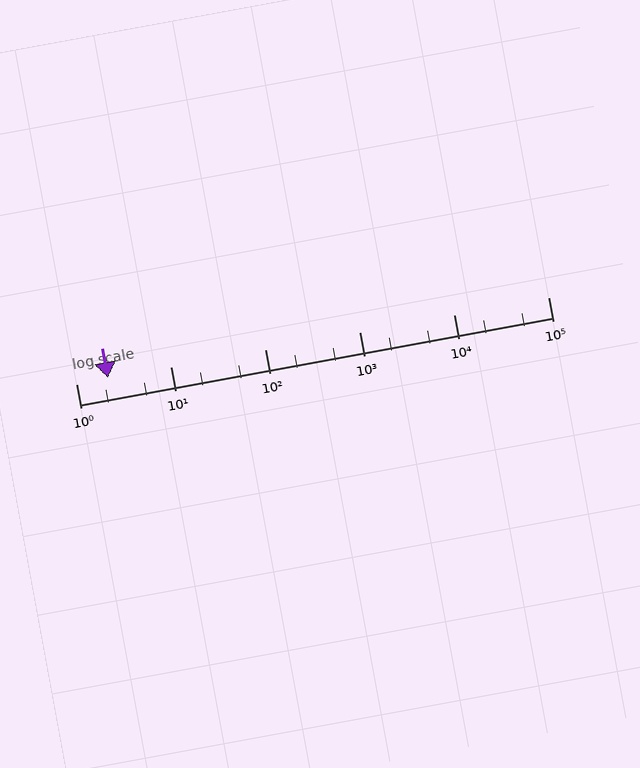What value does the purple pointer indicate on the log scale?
The pointer indicates approximately 2.2.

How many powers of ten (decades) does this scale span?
The scale spans 5 decades, from 1 to 100000.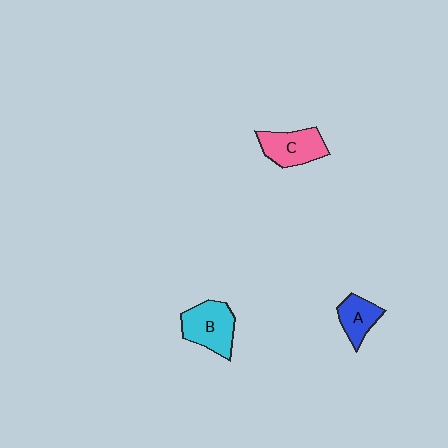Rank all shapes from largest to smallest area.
From largest to smallest: B (cyan), C (pink), A (blue).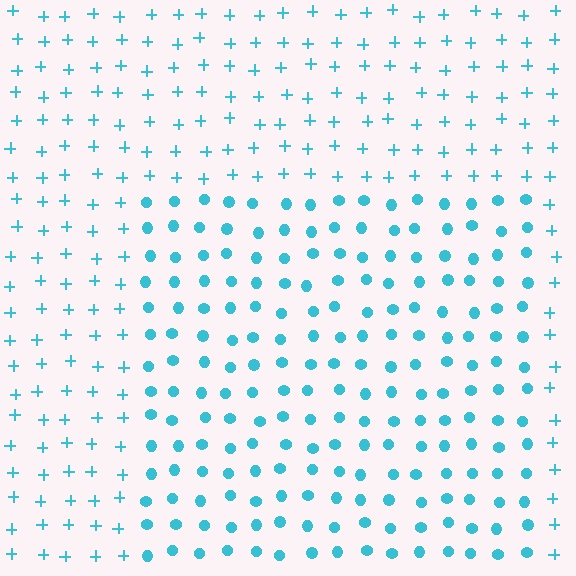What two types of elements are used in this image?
The image uses circles inside the rectangle region and plus signs outside it.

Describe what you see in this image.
The image is filled with small cyan elements arranged in a uniform grid. A rectangle-shaped region contains circles, while the surrounding area contains plus signs. The boundary is defined purely by the change in element shape.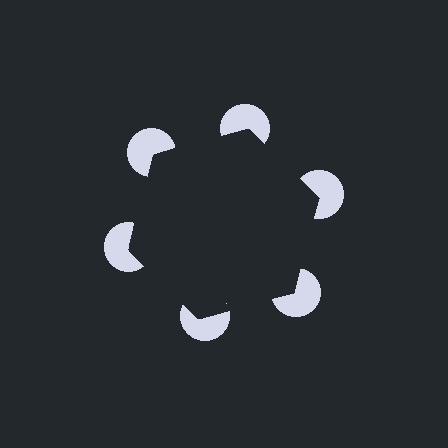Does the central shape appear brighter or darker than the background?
It typically appears slightly darker than the background, even though no actual brightness change is drawn.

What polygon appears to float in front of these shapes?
An illusory hexagon — its edges are inferred from the aligned wedge cuts in the pac-man discs, not physically drawn.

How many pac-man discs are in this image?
There are 6 — one at each vertex of the illusory hexagon.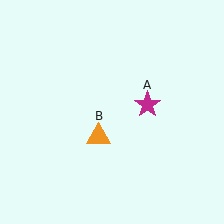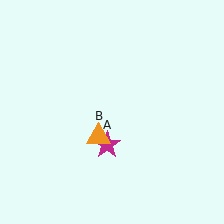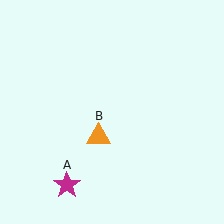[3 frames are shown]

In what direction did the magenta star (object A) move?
The magenta star (object A) moved down and to the left.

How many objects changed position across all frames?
1 object changed position: magenta star (object A).